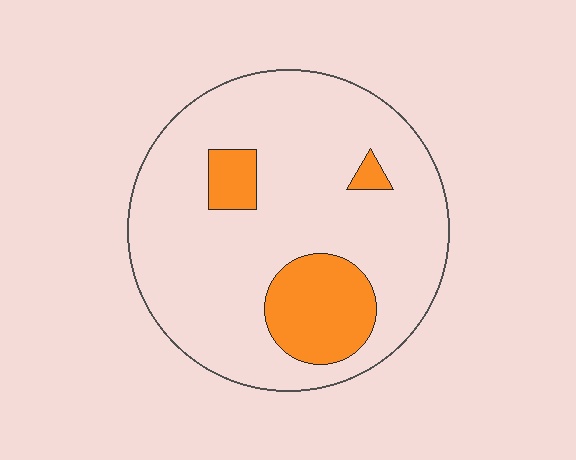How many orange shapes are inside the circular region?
3.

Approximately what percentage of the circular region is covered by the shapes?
Approximately 15%.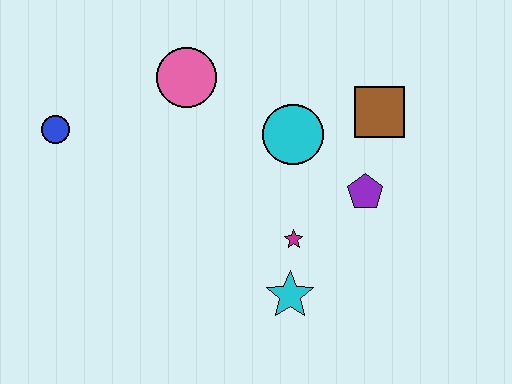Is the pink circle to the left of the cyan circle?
Yes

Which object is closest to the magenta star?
The cyan star is closest to the magenta star.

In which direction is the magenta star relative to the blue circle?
The magenta star is to the right of the blue circle.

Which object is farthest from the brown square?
The blue circle is farthest from the brown square.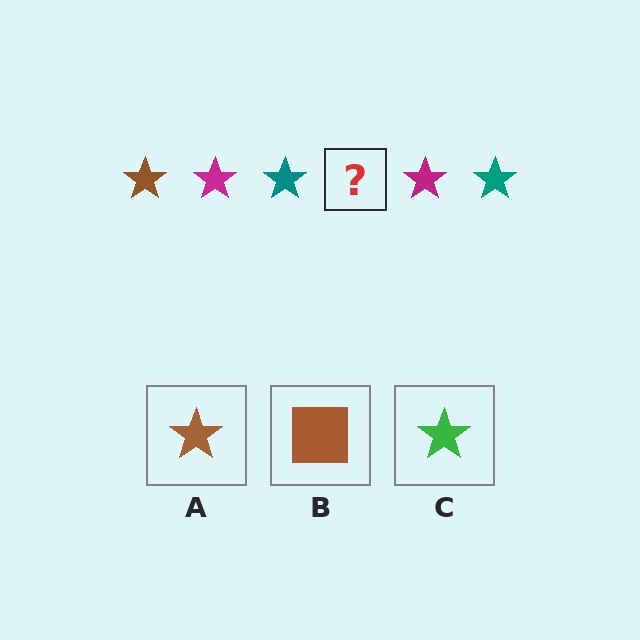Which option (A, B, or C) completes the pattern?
A.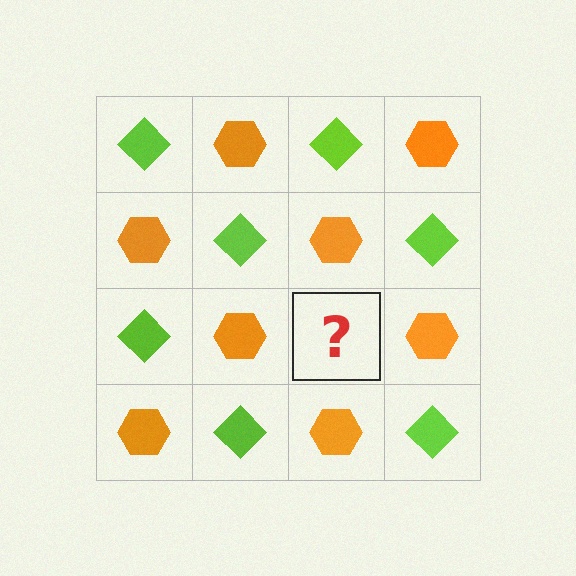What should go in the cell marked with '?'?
The missing cell should contain a lime diamond.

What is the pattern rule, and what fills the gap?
The rule is that it alternates lime diamond and orange hexagon in a checkerboard pattern. The gap should be filled with a lime diamond.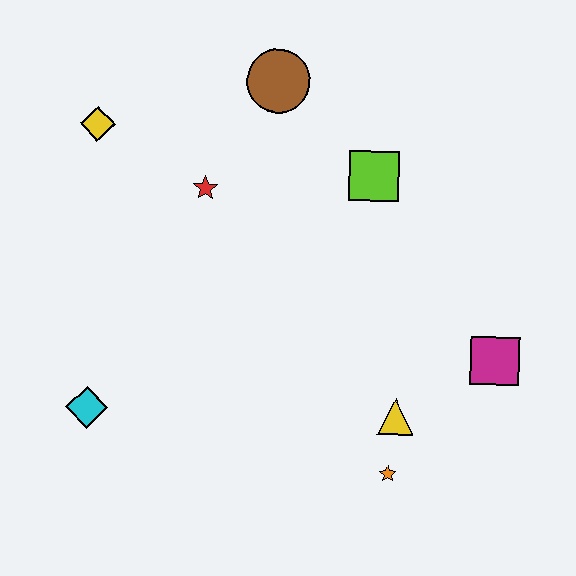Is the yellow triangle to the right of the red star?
Yes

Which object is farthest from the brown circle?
The orange star is farthest from the brown circle.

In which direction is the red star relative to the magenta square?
The red star is to the left of the magenta square.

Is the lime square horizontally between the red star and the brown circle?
No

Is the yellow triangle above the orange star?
Yes